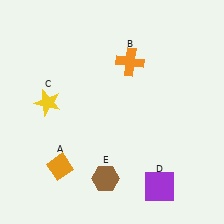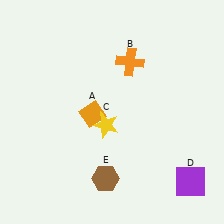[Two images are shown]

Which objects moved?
The objects that moved are: the orange diamond (A), the yellow star (C), the purple square (D).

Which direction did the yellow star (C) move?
The yellow star (C) moved right.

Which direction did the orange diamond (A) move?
The orange diamond (A) moved up.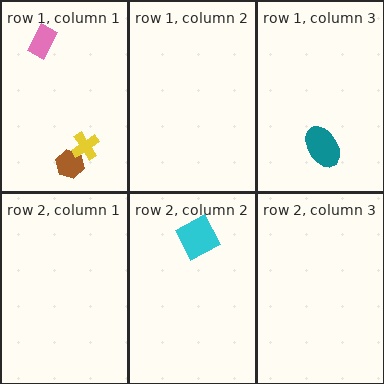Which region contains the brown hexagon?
The row 1, column 1 region.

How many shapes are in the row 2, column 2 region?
1.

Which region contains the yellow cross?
The row 1, column 1 region.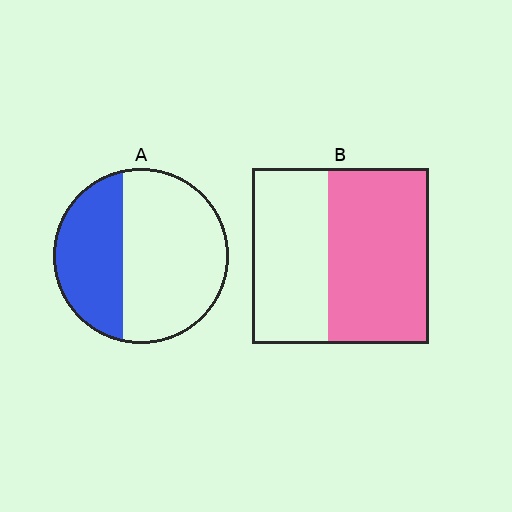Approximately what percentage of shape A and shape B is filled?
A is approximately 35% and B is approximately 55%.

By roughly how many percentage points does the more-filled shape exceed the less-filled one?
By roughly 20 percentage points (B over A).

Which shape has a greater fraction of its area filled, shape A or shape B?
Shape B.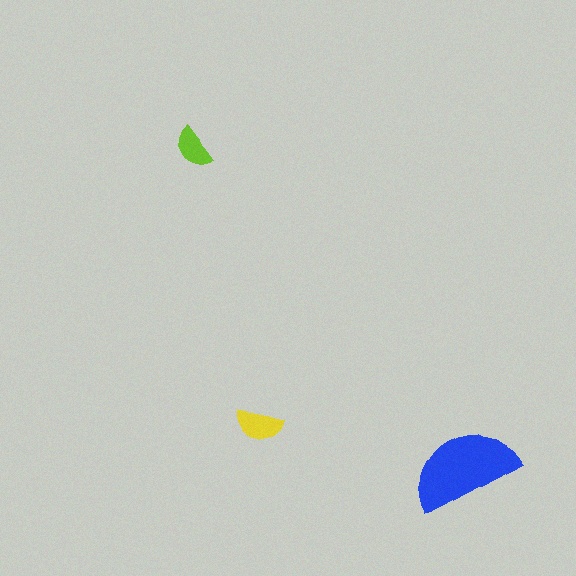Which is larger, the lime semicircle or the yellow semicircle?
The yellow one.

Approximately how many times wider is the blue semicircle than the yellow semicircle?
About 2.5 times wider.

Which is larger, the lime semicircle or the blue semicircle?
The blue one.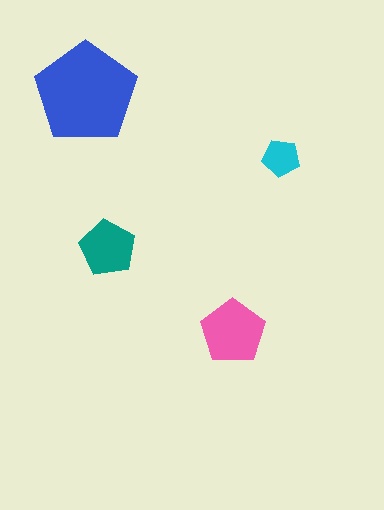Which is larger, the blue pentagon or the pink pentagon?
The blue one.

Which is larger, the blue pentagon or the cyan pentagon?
The blue one.